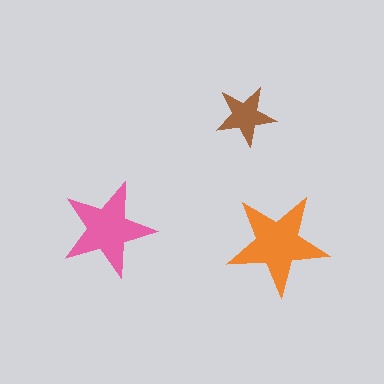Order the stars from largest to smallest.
the orange one, the pink one, the brown one.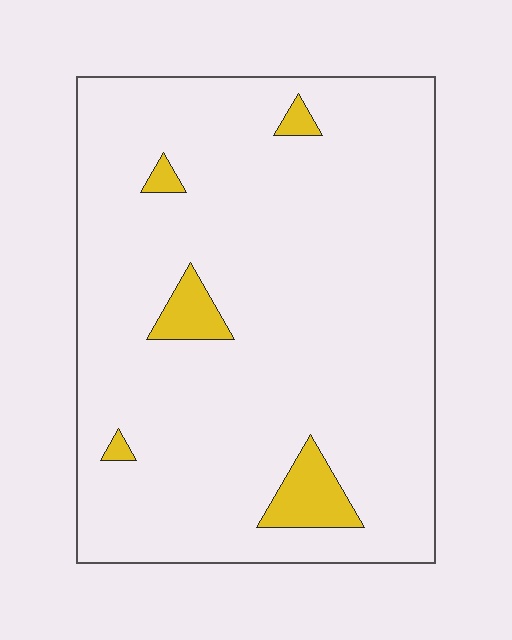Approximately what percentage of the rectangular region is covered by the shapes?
Approximately 5%.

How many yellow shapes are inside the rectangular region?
5.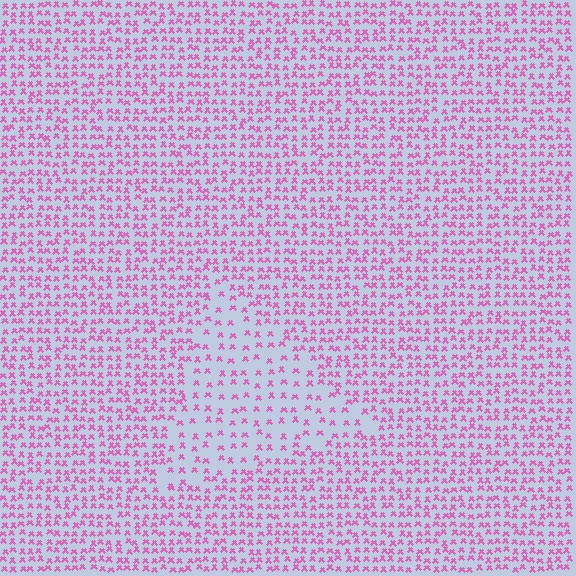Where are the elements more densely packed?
The elements are more densely packed outside the triangle boundary.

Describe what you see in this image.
The image contains small pink elements arranged at two different densities. A triangle-shaped region is visible where the elements are less densely packed than the surrounding area.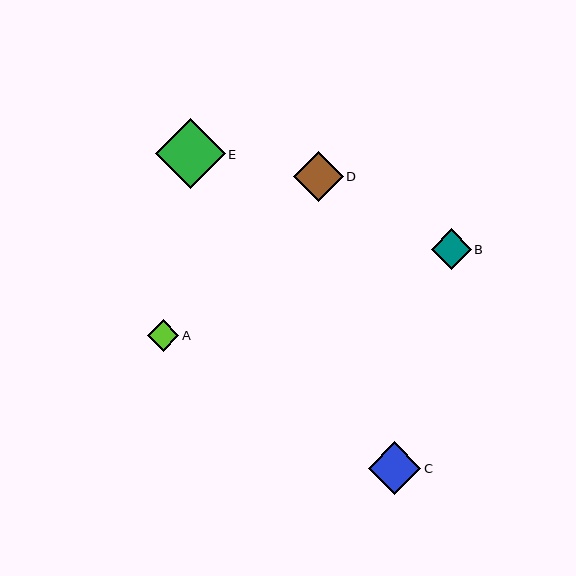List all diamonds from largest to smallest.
From largest to smallest: E, C, D, B, A.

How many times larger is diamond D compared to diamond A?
Diamond D is approximately 1.6 times the size of diamond A.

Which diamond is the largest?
Diamond E is the largest with a size of approximately 70 pixels.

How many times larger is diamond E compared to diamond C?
Diamond E is approximately 1.3 times the size of diamond C.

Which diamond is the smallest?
Diamond A is the smallest with a size of approximately 32 pixels.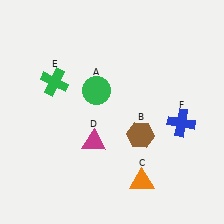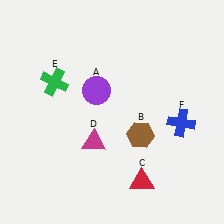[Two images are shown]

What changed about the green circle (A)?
In Image 1, A is green. In Image 2, it changed to purple.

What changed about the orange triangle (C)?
In Image 1, C is orange. In Image 2, it changed to red.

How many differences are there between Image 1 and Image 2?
There are 2 differences between the two images.